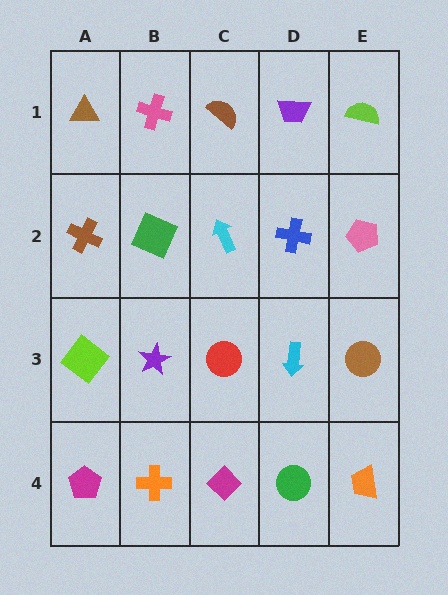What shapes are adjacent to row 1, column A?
A brown cross (row 2, column A), a pink cross (row 1, column B).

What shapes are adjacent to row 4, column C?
A red circle (row 3, column C), an orange cross (row 4, column B), a green circle (row 4, column D).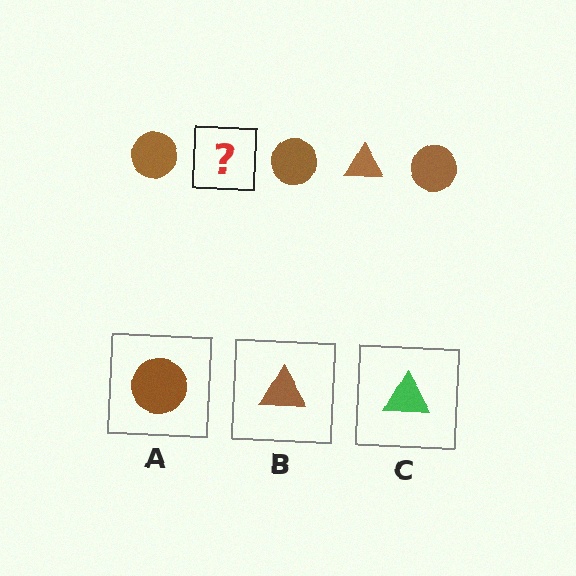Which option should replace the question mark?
Option B.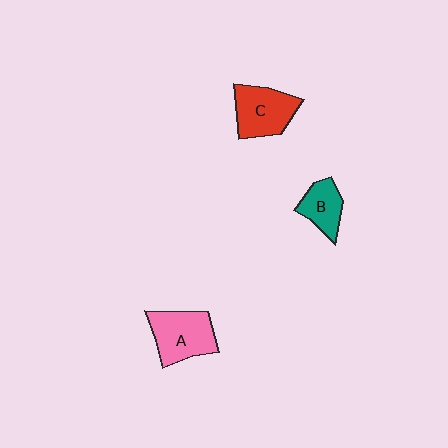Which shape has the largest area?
Shape A (pink).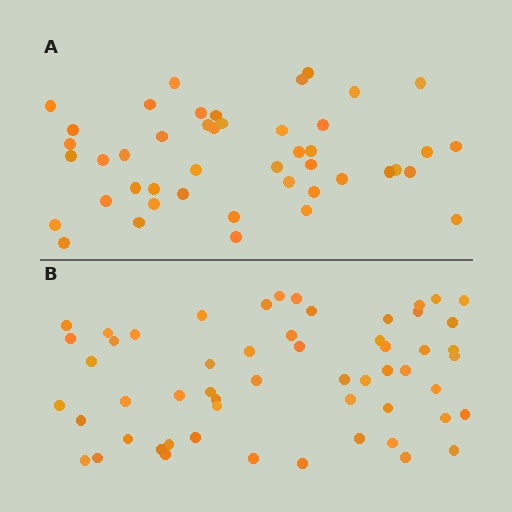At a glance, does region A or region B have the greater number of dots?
Region B (the bottom region) has more dots.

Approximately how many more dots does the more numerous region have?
Region B has roughly 12 or so more dots than region A.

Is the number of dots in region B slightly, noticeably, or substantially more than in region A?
Region B has only slightly more — the two regions are fairly close. The ratio is roughly 1.2 to 1.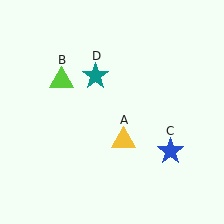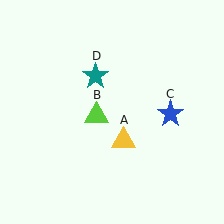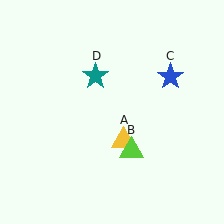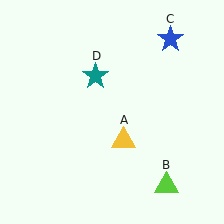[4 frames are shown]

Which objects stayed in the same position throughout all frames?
Yellow triangle (object A) and teal star (object D) remained stationary.